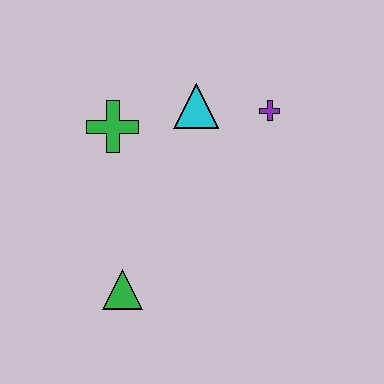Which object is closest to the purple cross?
The cyan triangle is closest to the purple cross.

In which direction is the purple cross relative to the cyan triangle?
The purple cross is to the right of the cyan triangle.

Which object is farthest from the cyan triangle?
The green triangle is farthest from the cyan triangle.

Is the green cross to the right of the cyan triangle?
No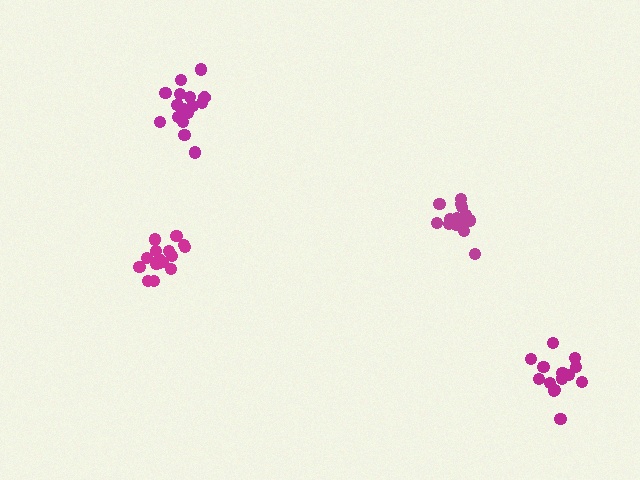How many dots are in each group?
Group 1: 14 dots, Group 2: 17 dots, Group 3: 16 dots, Group 4: 16 dots (63 total).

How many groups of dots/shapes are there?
There are 4 groups.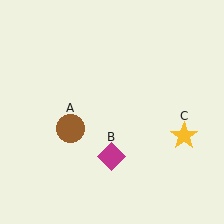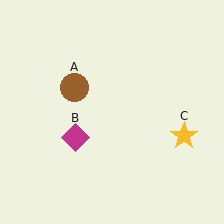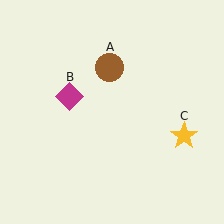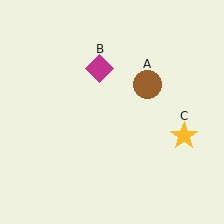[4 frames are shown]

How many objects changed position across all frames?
2 objects changed position: brown circle (object A), magenta diamond (object B).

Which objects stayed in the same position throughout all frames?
Yellow star (object C) remained stationary.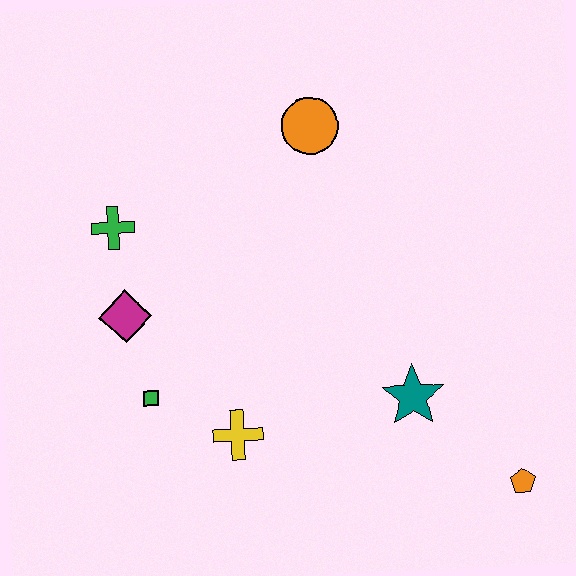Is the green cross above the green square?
Yes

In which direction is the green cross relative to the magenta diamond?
The green cross is above the magenta diamond.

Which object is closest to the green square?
The magenta diamond is closest to the green square.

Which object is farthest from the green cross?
The orange pentagon is farthest from the green cross.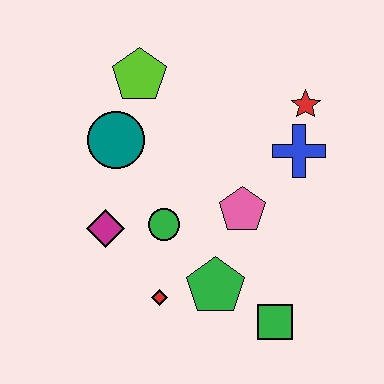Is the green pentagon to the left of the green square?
Yes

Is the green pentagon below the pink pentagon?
Yes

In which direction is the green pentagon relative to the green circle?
The green pentagon is below the green circle.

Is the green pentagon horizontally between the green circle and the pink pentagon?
Yes